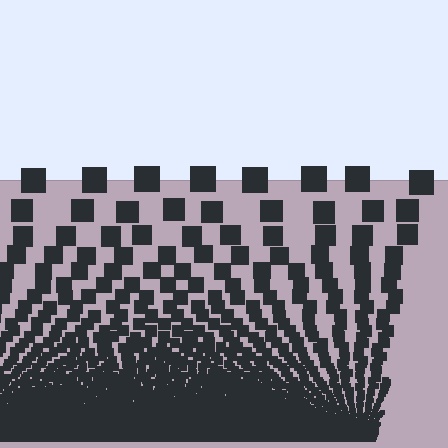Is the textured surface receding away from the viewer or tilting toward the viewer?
The surface appears to tilt toward the viewer. Texture elements get larger and sparser toward the top.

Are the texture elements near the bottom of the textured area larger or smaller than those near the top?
Smaller. The gradient is inverted — elements near the bottom are smaller and denser.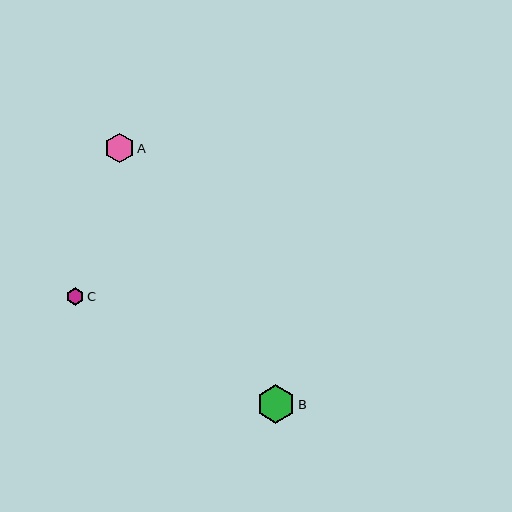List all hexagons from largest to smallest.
From largest to smallest: B, A, C.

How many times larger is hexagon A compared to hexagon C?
Hexagon A is approximately 1.7 times the size of hexagon C.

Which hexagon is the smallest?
Hexagon C is the smallest with a size of approximately 18 pixels.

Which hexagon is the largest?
Hexagon B is the largest with a size of approximately 39 pixels.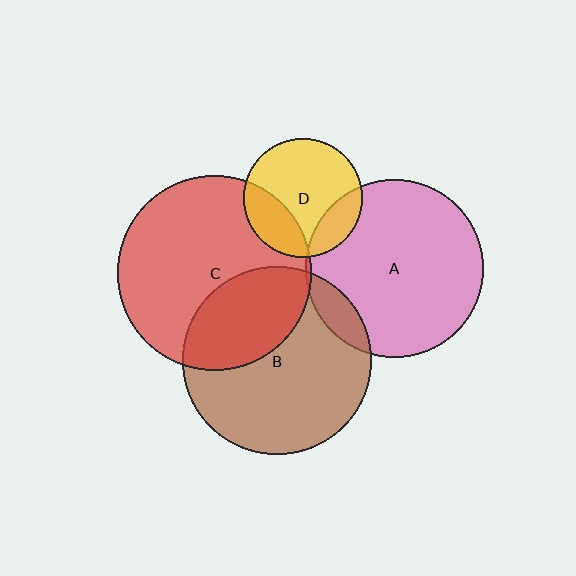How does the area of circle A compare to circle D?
Approximately 2.2 times.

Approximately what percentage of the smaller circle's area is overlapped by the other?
Approximately 20%.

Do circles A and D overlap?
Yes.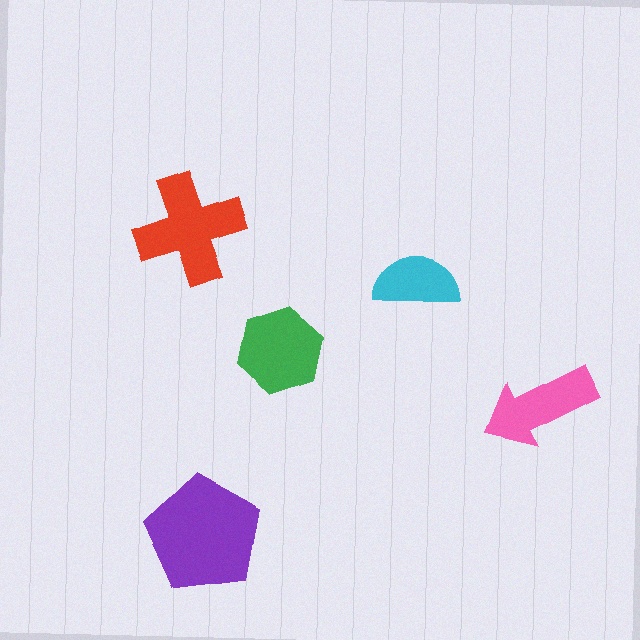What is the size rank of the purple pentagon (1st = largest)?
1st.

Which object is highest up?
The red cross is topmost.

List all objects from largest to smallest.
The purple pentagon, the red cross, the green hexagon, the pink arrow, the cyan semicircle.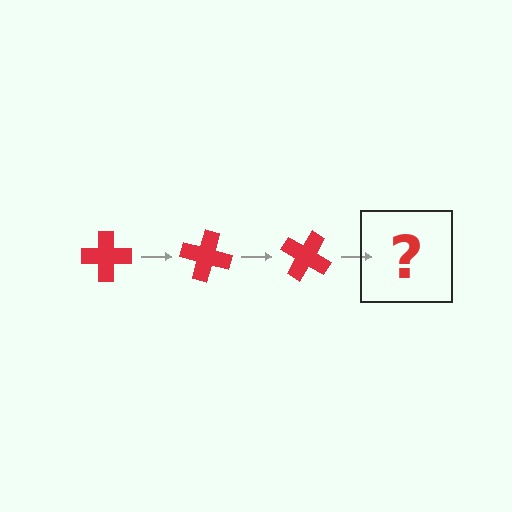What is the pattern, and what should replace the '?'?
The pattern is that the cross rotates 15 degrees each step. The '?' should be a red cross rotated 45 degrees.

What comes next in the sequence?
The next element should be a red cross rotated 45 degrees.